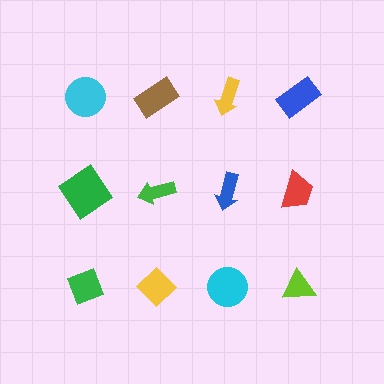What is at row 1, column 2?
A brown rectangle.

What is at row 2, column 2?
A green arrow.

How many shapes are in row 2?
4 shapes.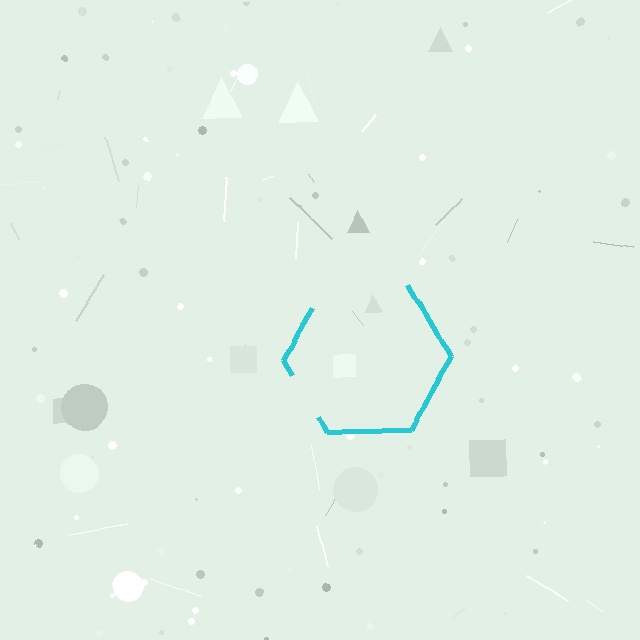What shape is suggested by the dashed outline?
The dashed outline suggests a hexagon.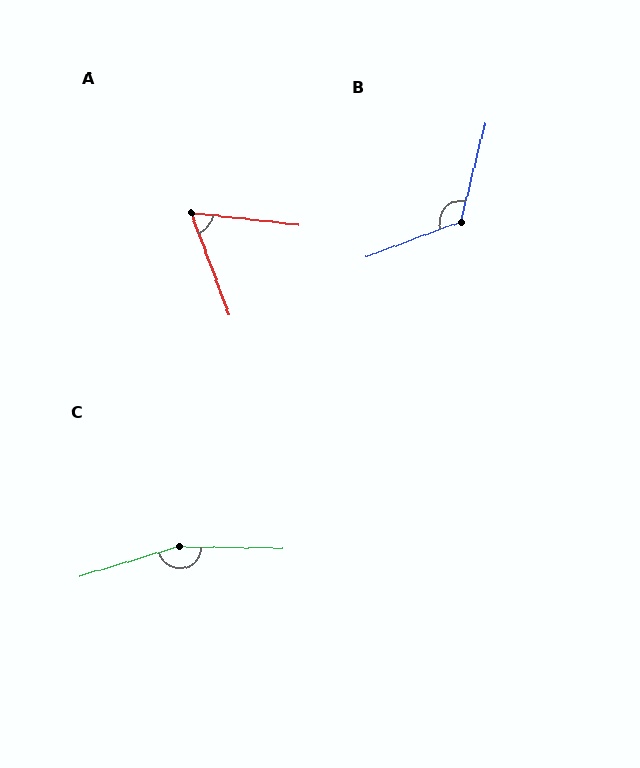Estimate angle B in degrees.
Approximately 124 degrees.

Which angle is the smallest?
A, at approximately 63 degrees.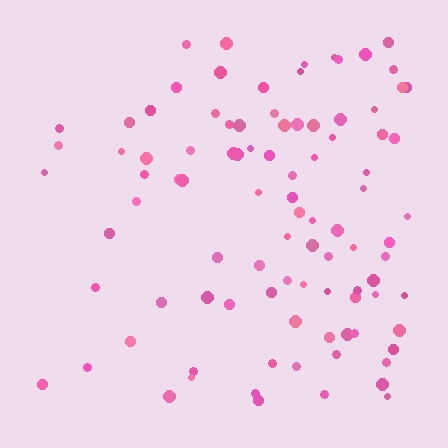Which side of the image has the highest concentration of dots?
The right.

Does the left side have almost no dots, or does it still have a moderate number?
Still a moderate number, just noticeably fewer than the right.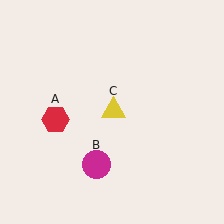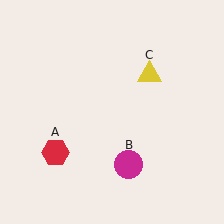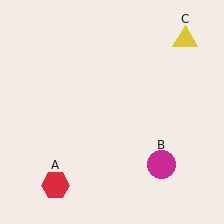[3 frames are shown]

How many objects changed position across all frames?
3 objects changed position: red hexagon (object A), magenta circle (object B), yellow triangle (object C).